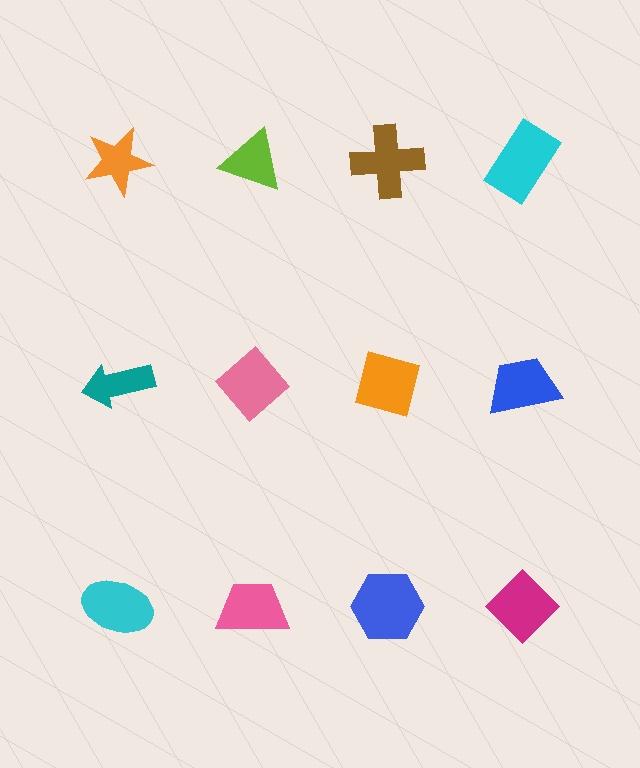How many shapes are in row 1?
4 shapes.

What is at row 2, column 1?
A teal arrow.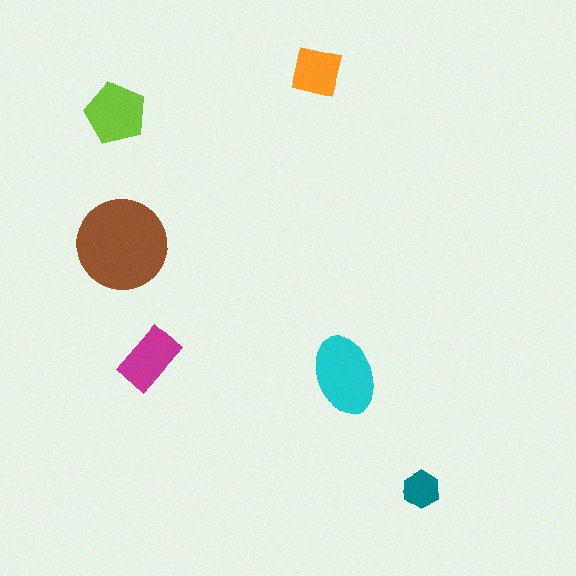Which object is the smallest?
The teal hexagon.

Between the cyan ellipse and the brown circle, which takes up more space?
The brown circle.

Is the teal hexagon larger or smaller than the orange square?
Smaller.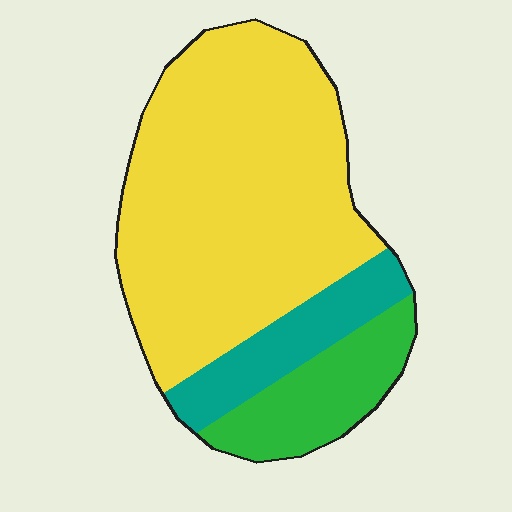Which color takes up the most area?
Yellow, at roughly 70%.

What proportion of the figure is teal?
Teal covers 15% of the figure.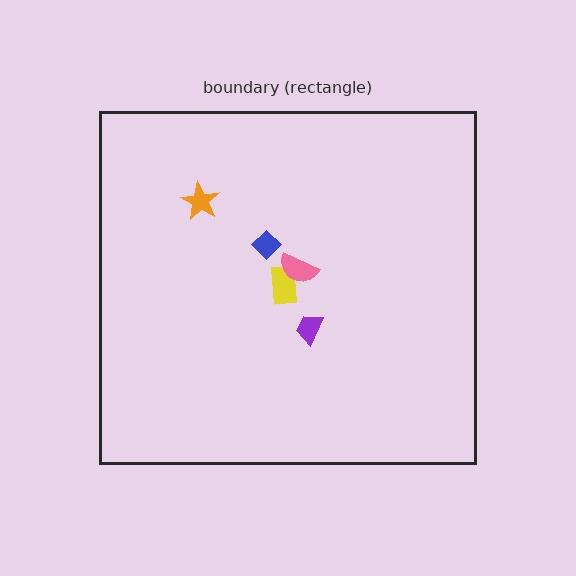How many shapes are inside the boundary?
5 inside, 0 outside.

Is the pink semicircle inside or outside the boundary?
Inside.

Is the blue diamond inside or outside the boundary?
Inside.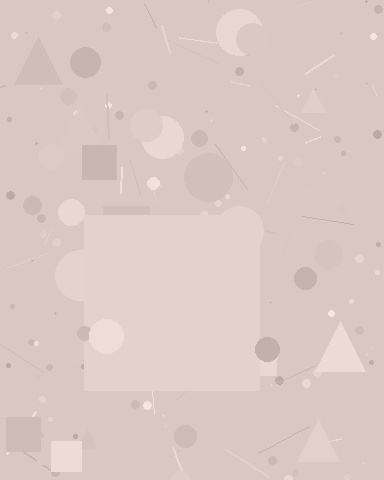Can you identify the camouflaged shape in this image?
The camouflaged shape is a square.